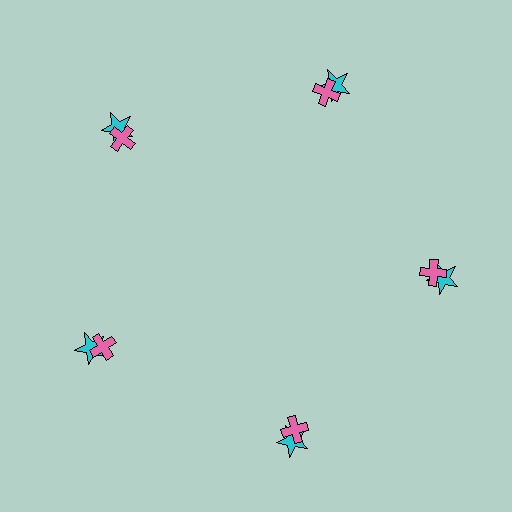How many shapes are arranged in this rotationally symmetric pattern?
There are 10 shapes, arranged in 5 groups of 2.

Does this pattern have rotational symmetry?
Yes, this pattern has 5-fold rotational symmetry. It looks the same after rotating 72 degrees around the center.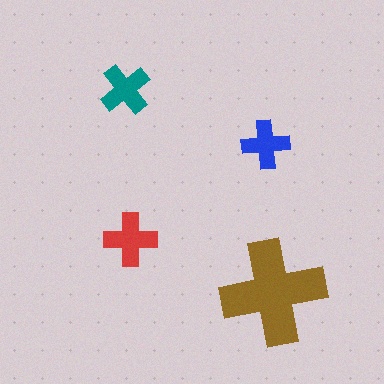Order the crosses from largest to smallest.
the brown one, the red one, the teal one, the blue one.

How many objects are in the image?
There are 4 objects in the image.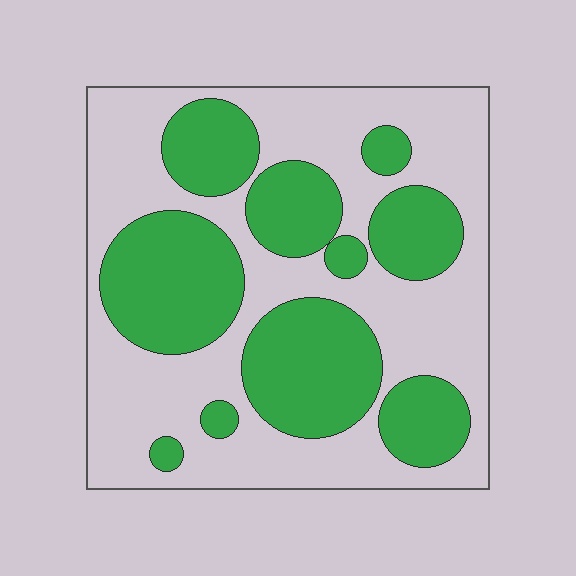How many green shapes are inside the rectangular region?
10.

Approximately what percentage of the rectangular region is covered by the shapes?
Approximately 40%.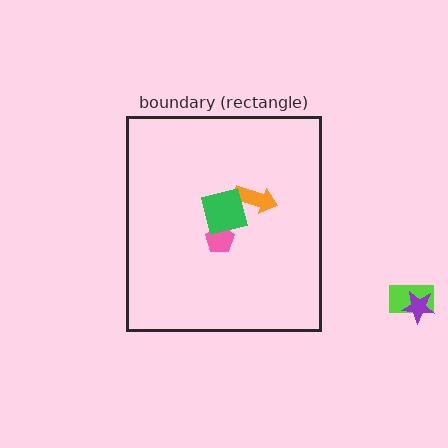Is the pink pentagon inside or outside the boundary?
Inside.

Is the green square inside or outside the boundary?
Inside.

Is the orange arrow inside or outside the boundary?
Inside.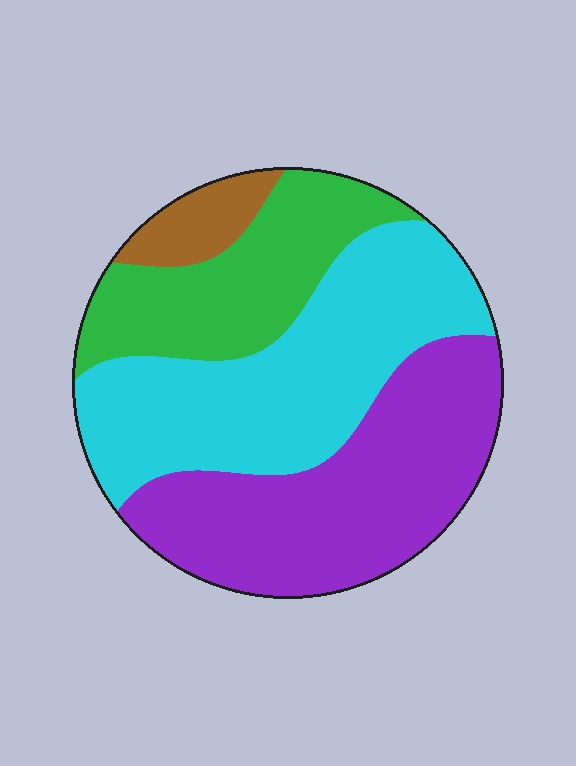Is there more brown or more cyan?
Cyan.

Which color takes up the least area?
Brown, at roughly 5%.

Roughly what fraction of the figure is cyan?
Cyan covers 37% of the figure.